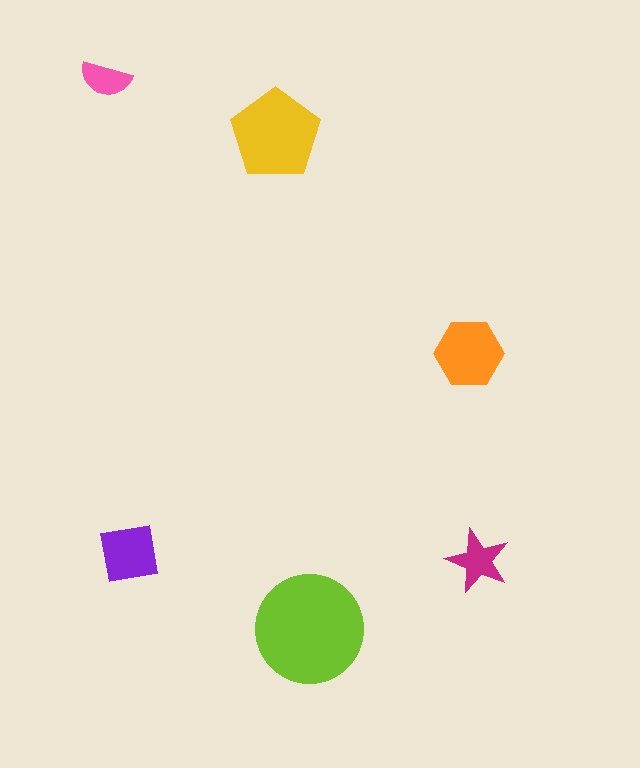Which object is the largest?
The lime circle.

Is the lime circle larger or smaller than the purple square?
Larger.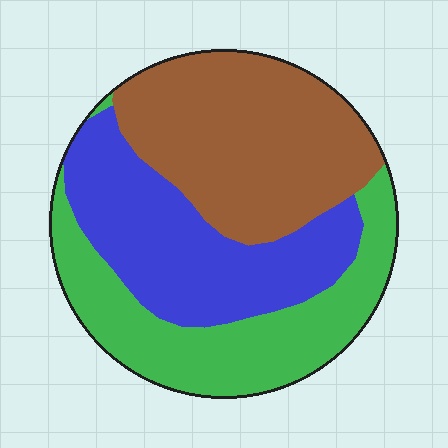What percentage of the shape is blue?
Blue covers 32% of the shape.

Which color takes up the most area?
Brown, at roughly 35%.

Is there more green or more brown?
Brown.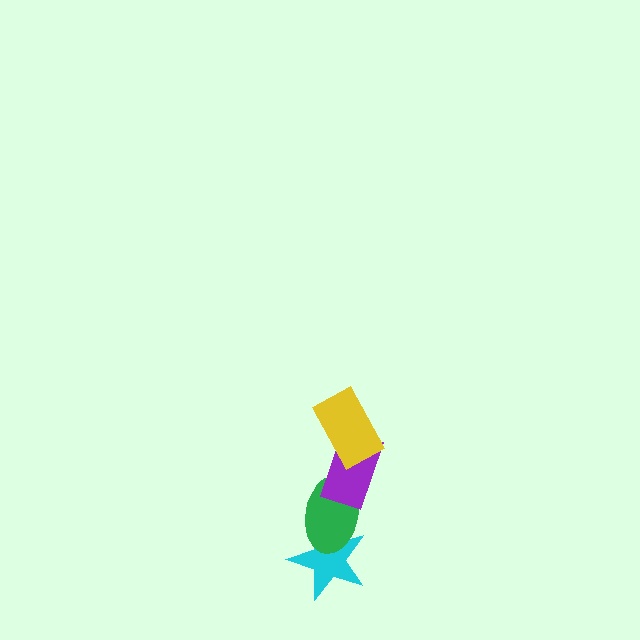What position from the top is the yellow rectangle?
The yellow rectangle is 1st from the top.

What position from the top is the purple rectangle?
The purple rectangle is 2nd from the top.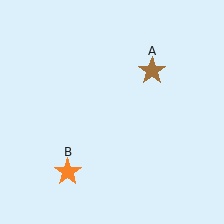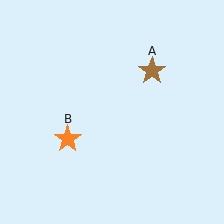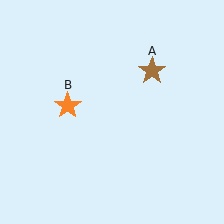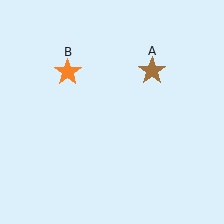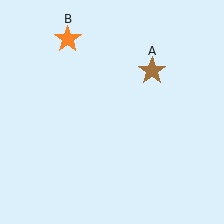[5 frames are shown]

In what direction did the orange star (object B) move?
The orange star (object B) moved up.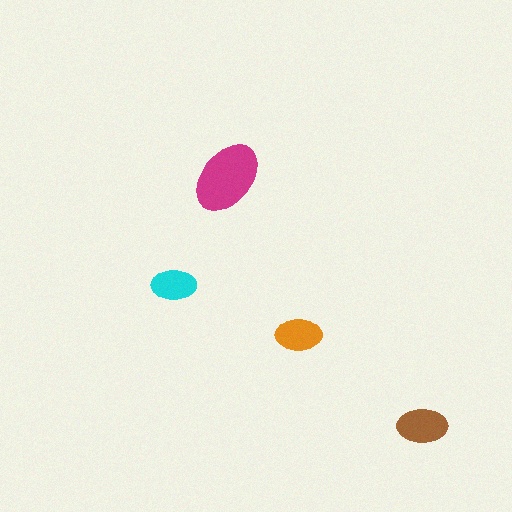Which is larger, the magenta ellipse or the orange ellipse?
The magenta one.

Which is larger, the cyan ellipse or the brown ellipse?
The brown one.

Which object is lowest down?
The brown ellipse is bottommost.